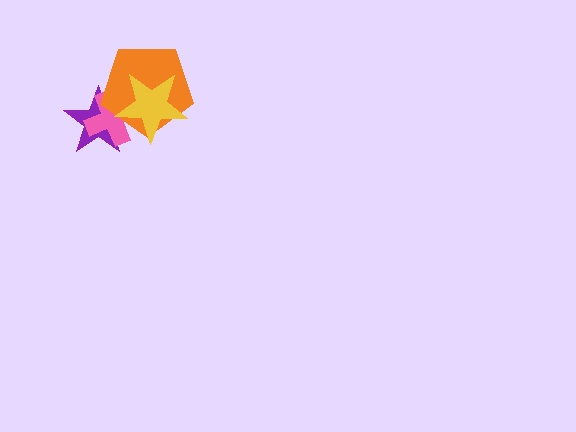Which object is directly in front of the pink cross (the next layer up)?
The orange pentagon is directly in front of the pink cross.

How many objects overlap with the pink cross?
3 objects overlap with the pink cross.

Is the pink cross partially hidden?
Yes, it is partially covered by another shape.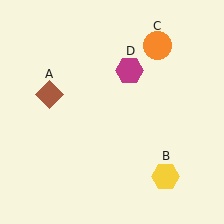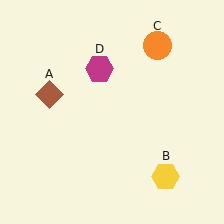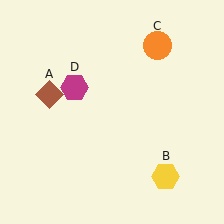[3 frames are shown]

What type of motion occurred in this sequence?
The magenta hexagon (object D) rotated counterclockwise around the center of the scene.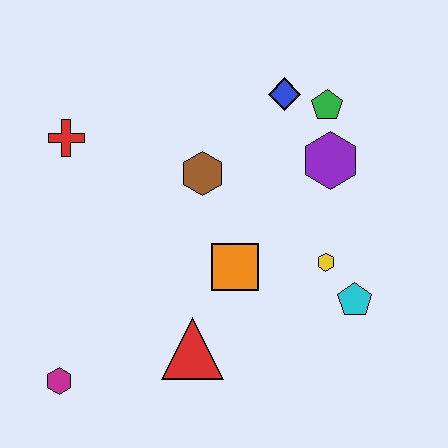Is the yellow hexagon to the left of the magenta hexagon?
No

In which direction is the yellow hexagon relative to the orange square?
The yellow hexagon is to the right of the orange square.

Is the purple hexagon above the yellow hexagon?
Yes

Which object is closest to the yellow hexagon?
The cyan pentagon is closest to the yellow hexagon.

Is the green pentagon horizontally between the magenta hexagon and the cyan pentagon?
Yes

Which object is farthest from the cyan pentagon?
The red cross is farthest from the cyan pentagon.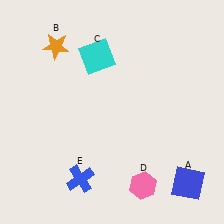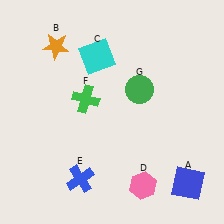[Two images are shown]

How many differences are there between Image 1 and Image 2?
There are 2 differences between the two images.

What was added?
A green cross (F), a green circle (G) were added in Image 2.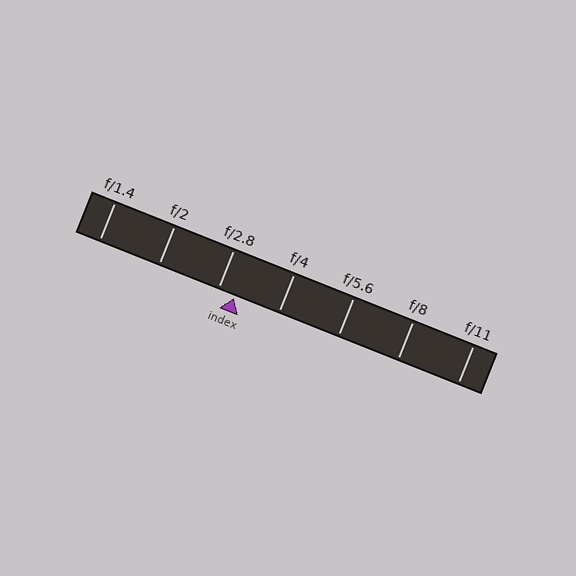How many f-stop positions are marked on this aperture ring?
There are 7 f-stop positions marked.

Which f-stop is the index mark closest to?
The index mark is closest to f/2.8.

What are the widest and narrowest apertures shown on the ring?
The widest aperture shown is f/1.4 and the narrowest is f/11.